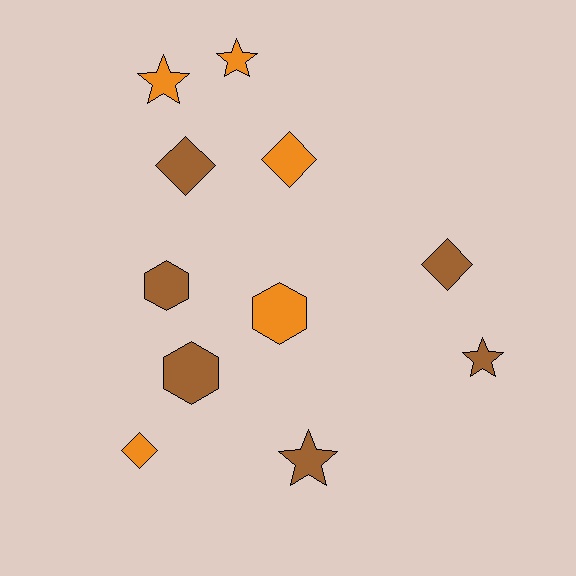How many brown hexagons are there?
There are 2 brown hexagons.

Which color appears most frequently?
Brown, with 6 objects.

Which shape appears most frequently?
Star, with 4 objects.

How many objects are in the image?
There are 11 objects.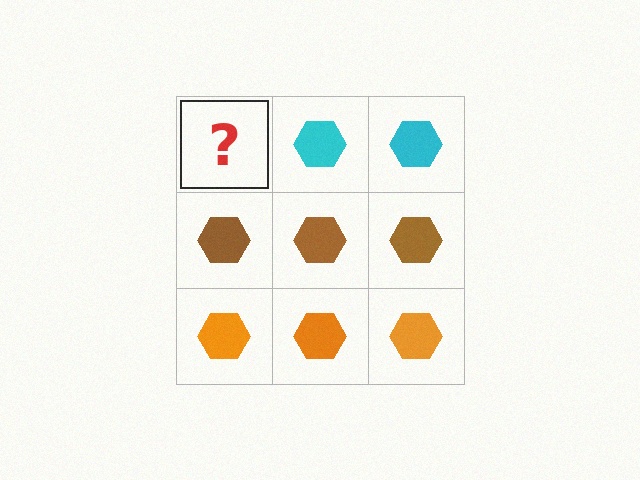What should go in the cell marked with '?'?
The missing cell should contain a cyan hexagon.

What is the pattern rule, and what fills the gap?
The rule is that each row has a consistent color. The gap should be filled with a cyan hexagon.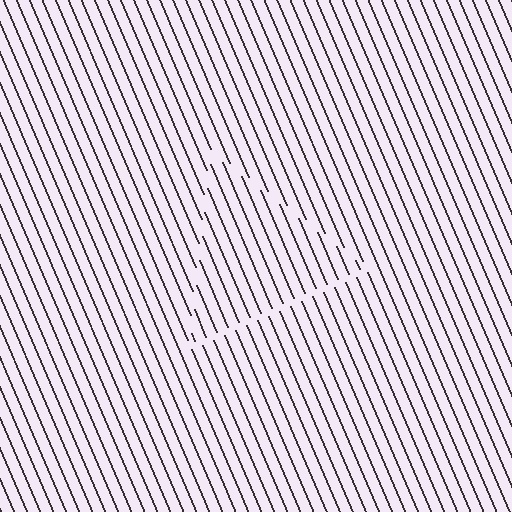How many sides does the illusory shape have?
3 sides — the line-ends trace a triangle.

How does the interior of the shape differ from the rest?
The interior of the shape contains the same grating, shifted by half a period — the contour is defined by the phase discontinuity where line-ends from the inner and outer gratings abut.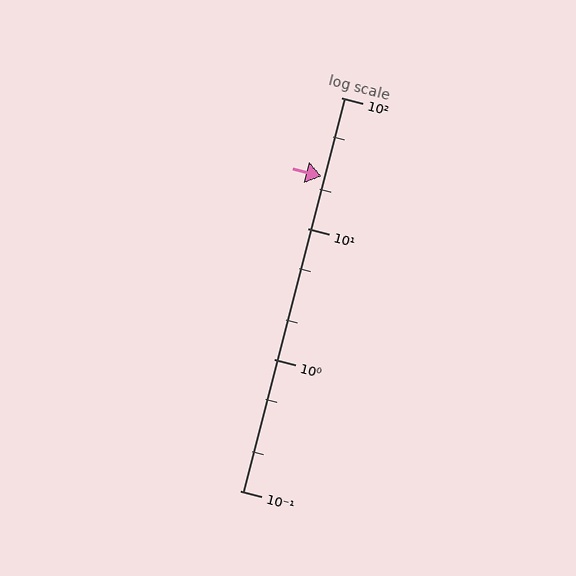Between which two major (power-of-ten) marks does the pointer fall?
The pointer is between 10 and 100.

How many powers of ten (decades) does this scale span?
The scale spans 3 decades, from 0.1 to 100.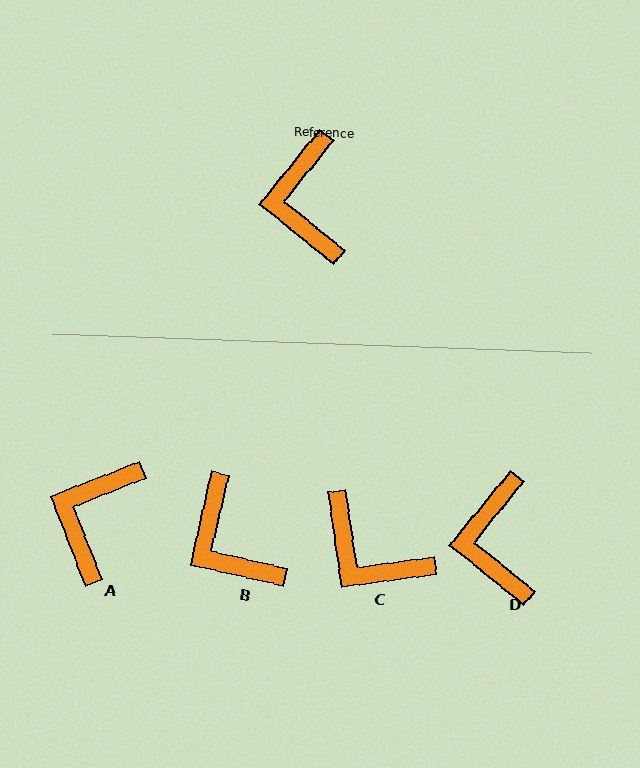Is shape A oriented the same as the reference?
No, it is off by about 29 degrees.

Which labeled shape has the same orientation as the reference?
D.